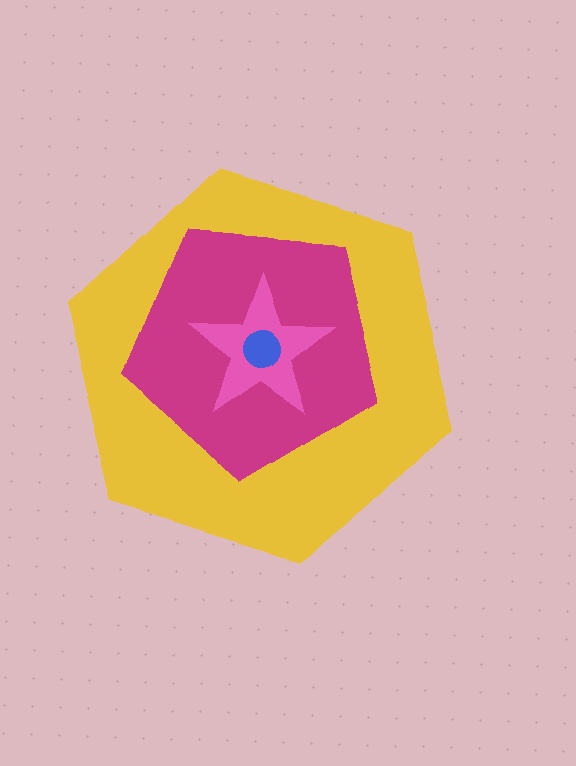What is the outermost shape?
The yellow hexagon.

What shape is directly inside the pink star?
The blue circle.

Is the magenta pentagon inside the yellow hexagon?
Yes.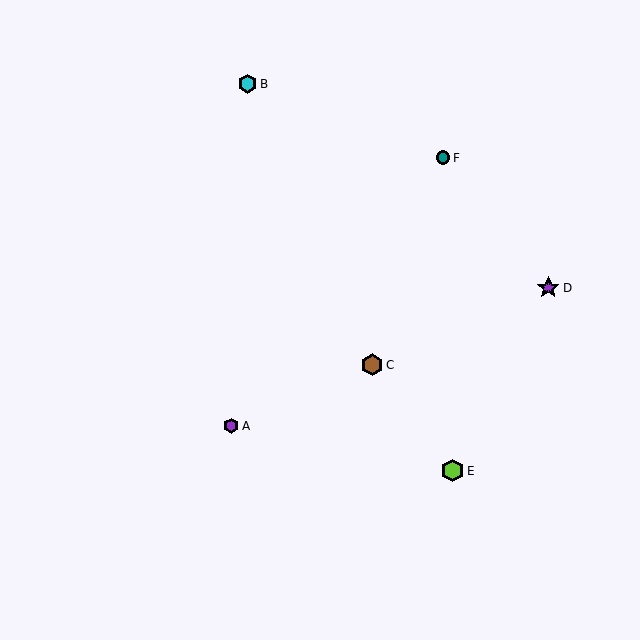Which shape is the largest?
The lime hexagon (labeled E) is the largest.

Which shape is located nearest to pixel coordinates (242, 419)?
The purple hexagon (labeled A) at (231, 426) is nearest to that location.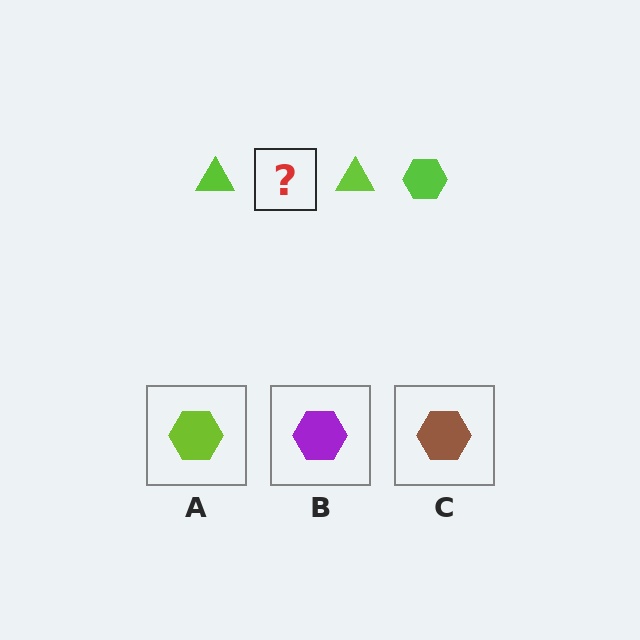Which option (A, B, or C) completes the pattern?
A.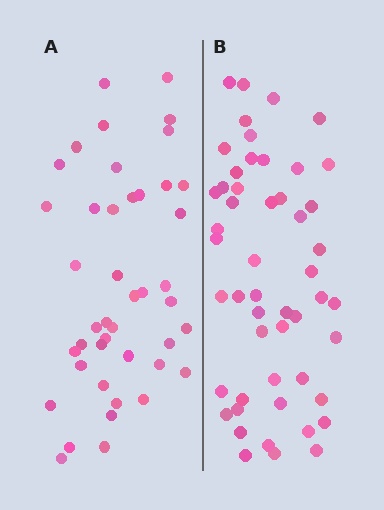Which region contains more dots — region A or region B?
Region B (the right region) has more dots.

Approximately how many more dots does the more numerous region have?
Region B has roughly 8 or so more dots than region A.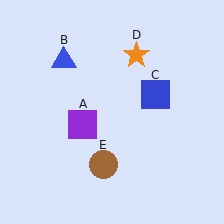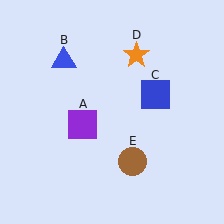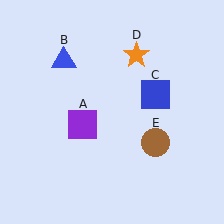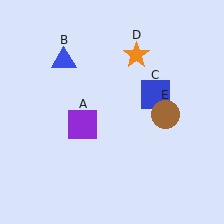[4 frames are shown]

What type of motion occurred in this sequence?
The brown circle (object E) rotated counterclockwise around the center of the scene.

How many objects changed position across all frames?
1 object changed position: brown circle (object E).